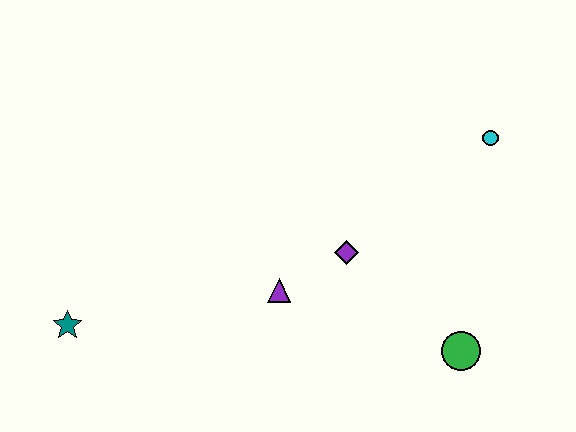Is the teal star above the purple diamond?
No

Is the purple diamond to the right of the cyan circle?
No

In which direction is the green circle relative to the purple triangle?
The green circle is to the right of the purple triangle.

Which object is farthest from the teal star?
The cyan circle is farthest from the teal star.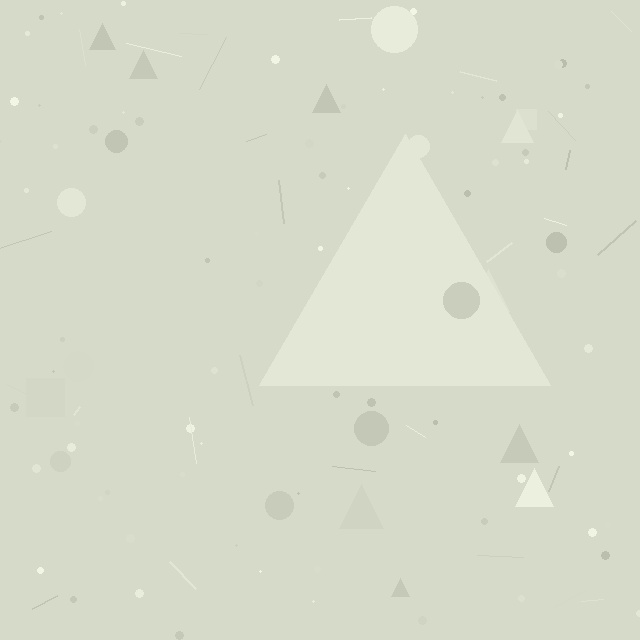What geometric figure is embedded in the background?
A triangle is embedded in the background.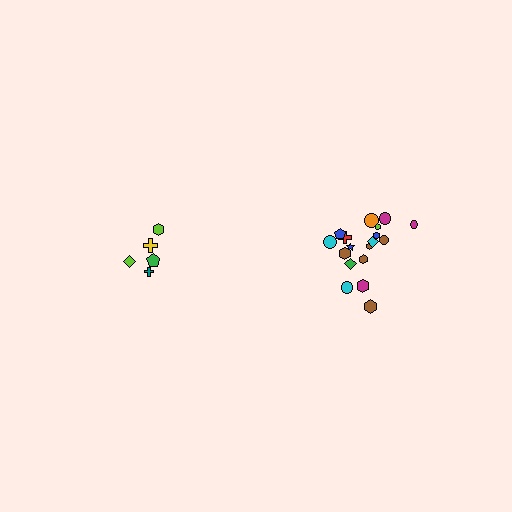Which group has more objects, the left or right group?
The right group.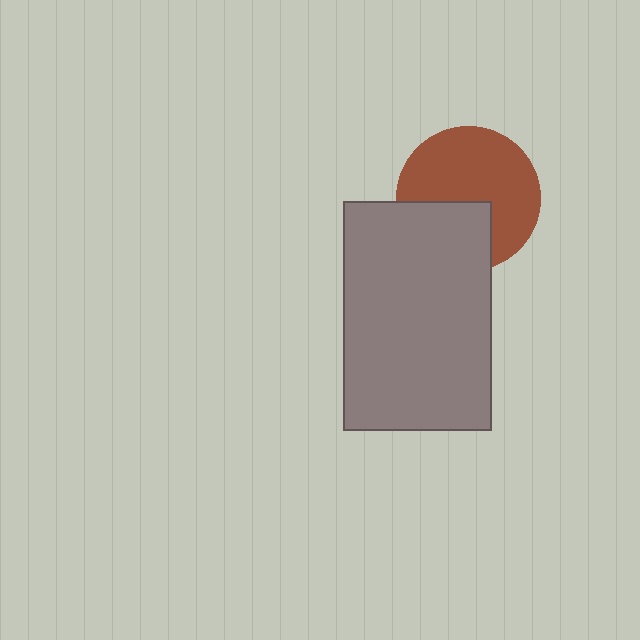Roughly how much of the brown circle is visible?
Most of it is visible (roughly 67%).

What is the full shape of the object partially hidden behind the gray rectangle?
The partially hidden object is a brown circle.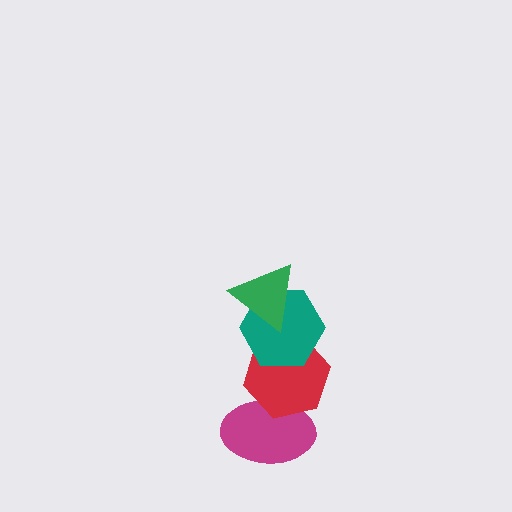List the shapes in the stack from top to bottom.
From top to bottom: the green triangle, the teal hexagon, the red hexagon, the magenta ellipse.